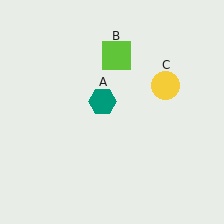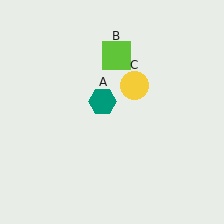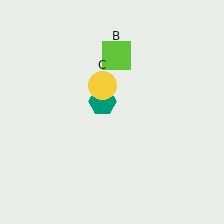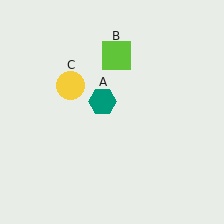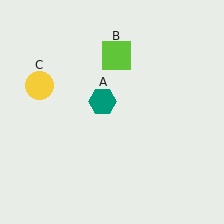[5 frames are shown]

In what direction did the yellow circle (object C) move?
The yellow circle (object C) moved left.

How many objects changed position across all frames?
1 object changed position: yellow circle (object C).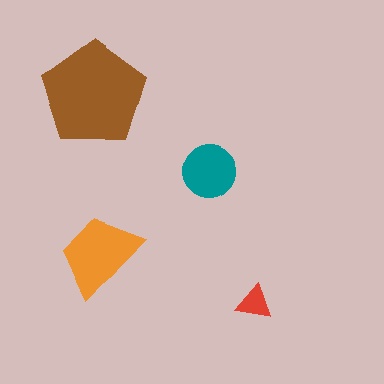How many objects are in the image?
There are 4 objects in the image.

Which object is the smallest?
The red triangle.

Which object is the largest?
The brown pentagon.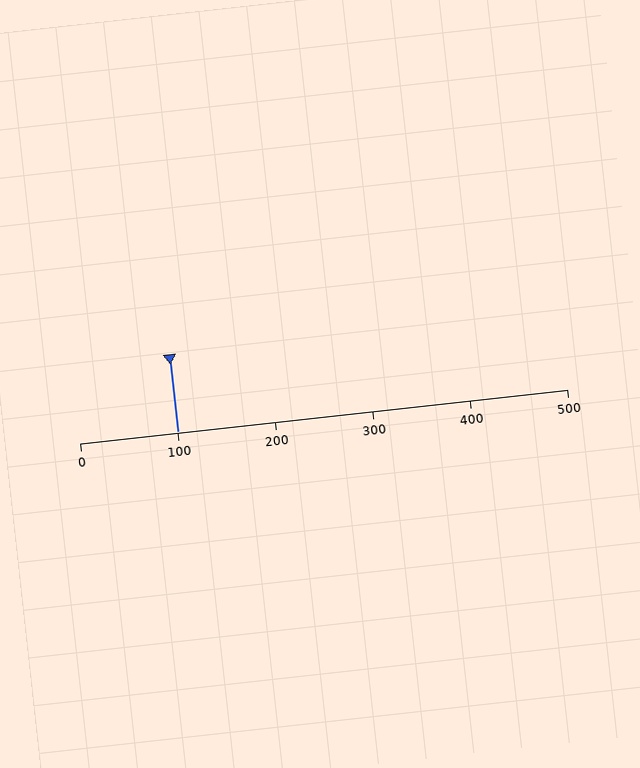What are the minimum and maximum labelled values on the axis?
The axis runs from 0 to 500.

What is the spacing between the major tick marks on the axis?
The major ticks are spaced 100 apart.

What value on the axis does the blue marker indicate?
The marker indicates approximately 100.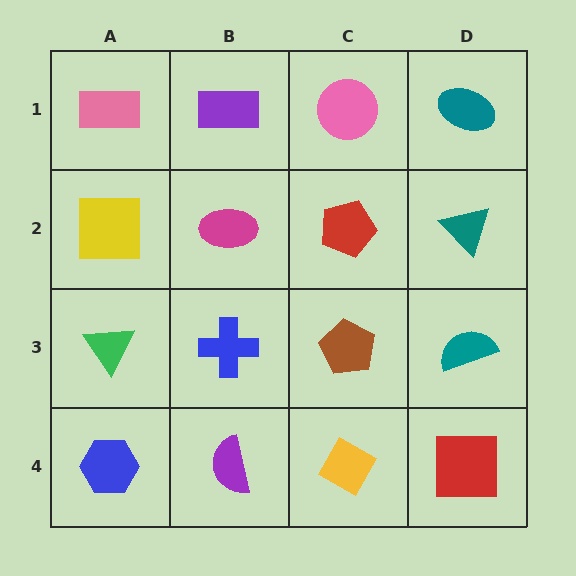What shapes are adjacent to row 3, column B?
A magenta ellipse (row 2, column B), a purple semicircle (row 4, column B), a green triangle (row 3, column A), a brown pentagon (row 3, column C).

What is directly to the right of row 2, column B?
A red pentagon.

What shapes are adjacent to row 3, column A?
A yellow square (row 2, column A), a blue hexagon (row 4, column A), a blue cross (row 3, column B).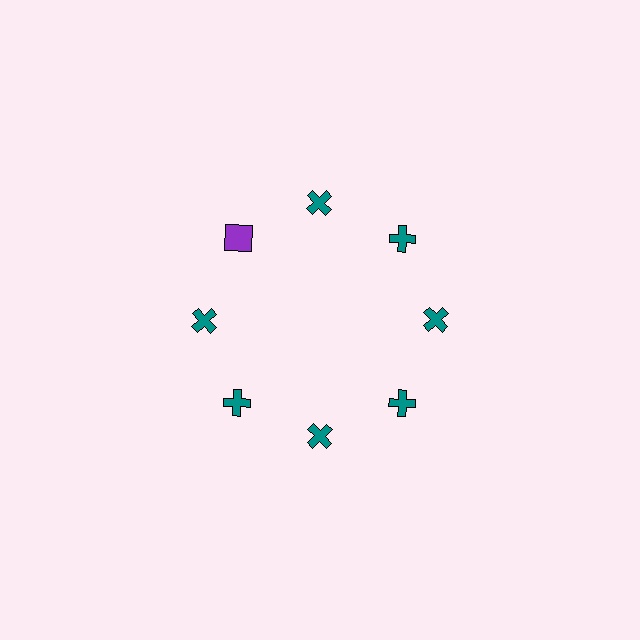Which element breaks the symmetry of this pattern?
The purple square at roughly the 10 o'clock position breaks the symmetry. All other shapes are teal crosses.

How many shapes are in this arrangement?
There are 8 shapes arranged in a ring pattern.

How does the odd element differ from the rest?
It differs in both color (purple instead of teal) and shape (square instead of cross).